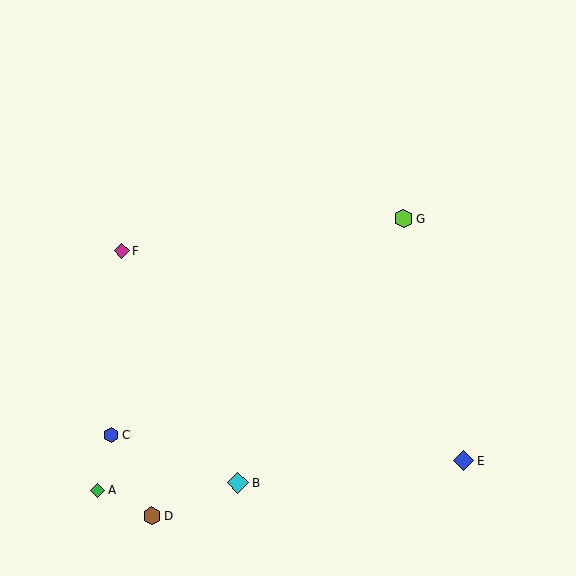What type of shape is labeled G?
Shape G is a lime hexagon.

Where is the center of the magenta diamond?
The center of the magenta diamond is at (122, 251).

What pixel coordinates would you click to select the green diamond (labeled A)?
Click at (98, 490) to select the green diamond A.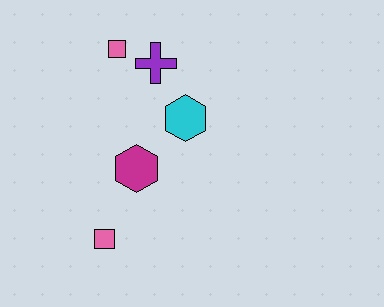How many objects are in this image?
There are 5 objects.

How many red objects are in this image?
There are no red objects.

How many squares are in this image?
There are 2 squares.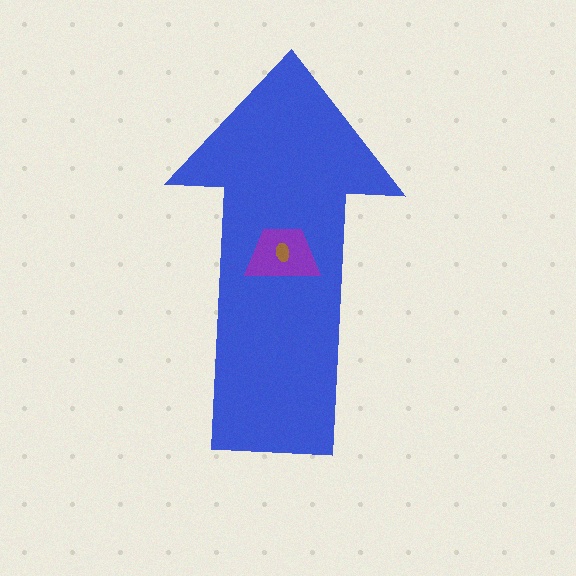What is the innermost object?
The brown ellipse.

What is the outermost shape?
The blue arrow.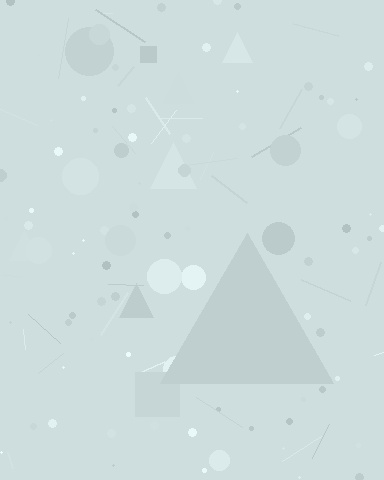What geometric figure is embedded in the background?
A triangle is embedded in the background.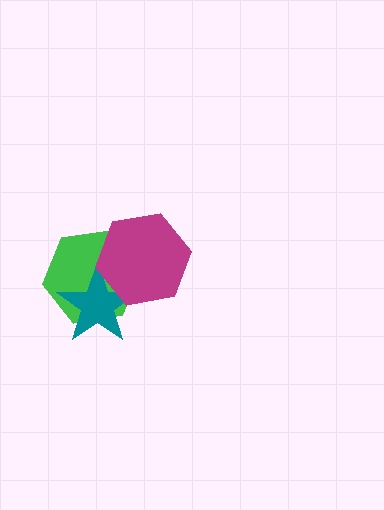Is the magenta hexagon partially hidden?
No, no other shape covers it.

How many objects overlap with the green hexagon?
2 objects overlap with the green hexagon.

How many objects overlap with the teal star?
2 objects overlap with the teal star.